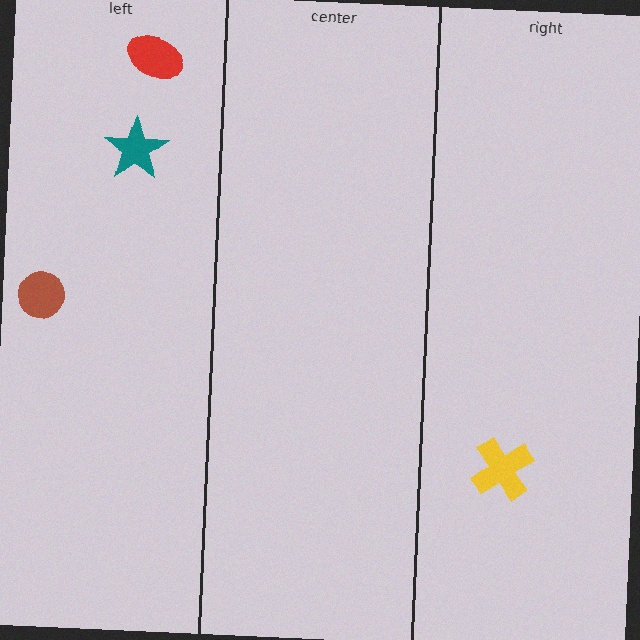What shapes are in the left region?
The teal star, the brown circle, the red ellipse.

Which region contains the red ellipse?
The left region.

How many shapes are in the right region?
1.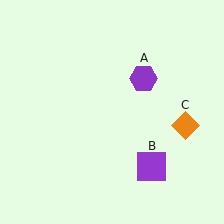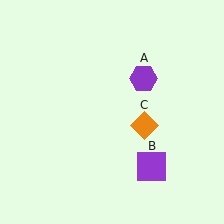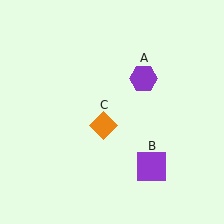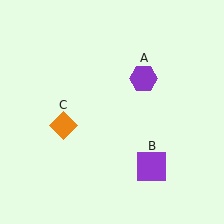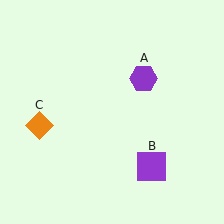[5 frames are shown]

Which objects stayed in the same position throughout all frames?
Purple hexagon (object A) and purple square (object B) remained stationary.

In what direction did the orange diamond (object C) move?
The orange diamond (object C) moved left.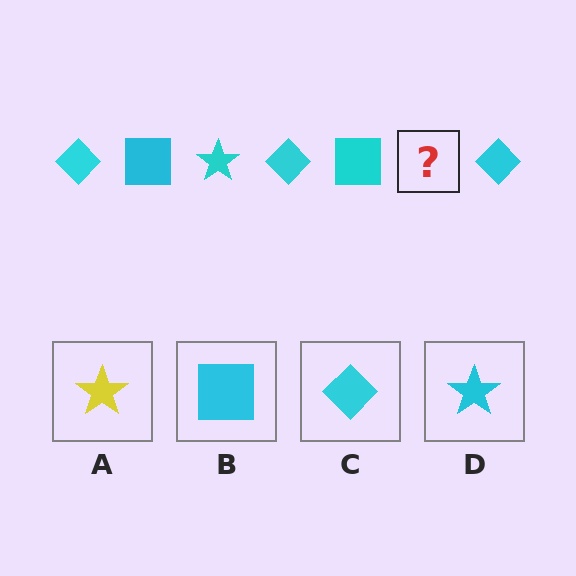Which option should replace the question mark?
Option D.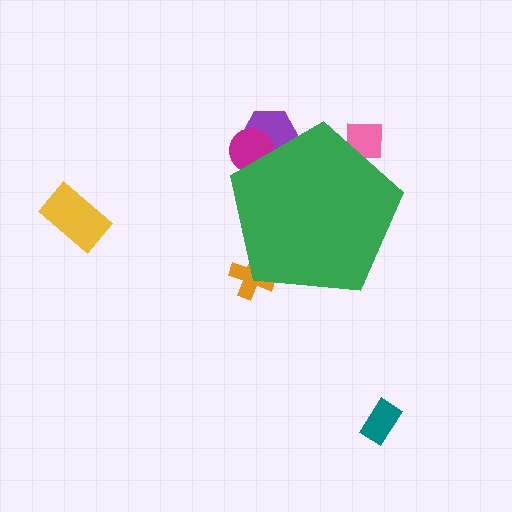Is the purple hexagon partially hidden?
Yes, the purple hexagon is partially hidden behind the green pentagon.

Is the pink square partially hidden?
Yes, the pink square is partially hidden behind the green pentagon.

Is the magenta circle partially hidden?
Yes, the magenta circle is partially hidden behind the green pentagon.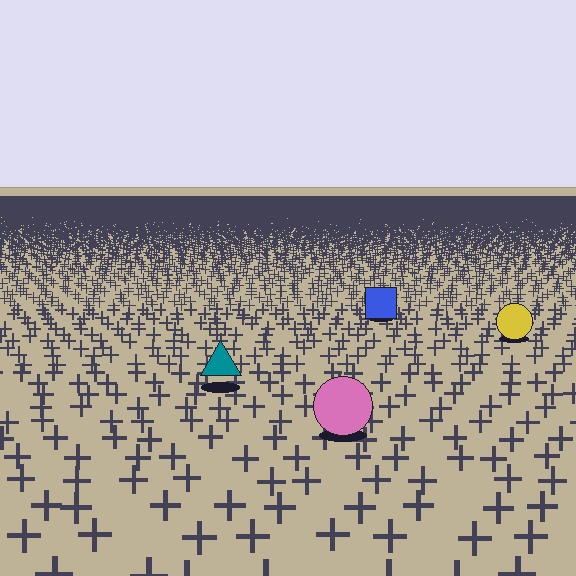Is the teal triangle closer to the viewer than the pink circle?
No. The pink circle is closer — you can tell from the texture gradient: the ground texture is coarser near it.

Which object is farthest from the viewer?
The blue square is farthest from the viewer. It appears smaller and the ground texture around it is denser.